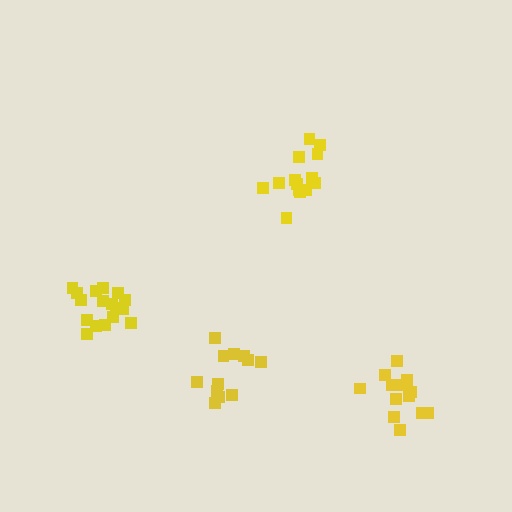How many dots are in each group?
Group 1: 17 dots, Group 2: 14 dots, Group 3: 13 dots, Group 4: 12 dots (56 total).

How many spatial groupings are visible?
There are 4 spatial groupings.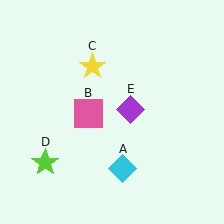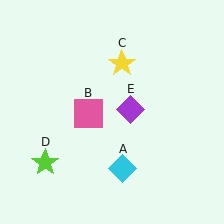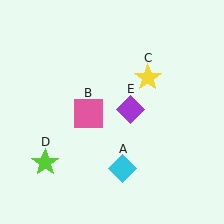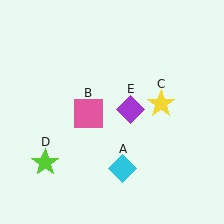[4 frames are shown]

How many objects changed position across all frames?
1 object changed position: yellow star (object C).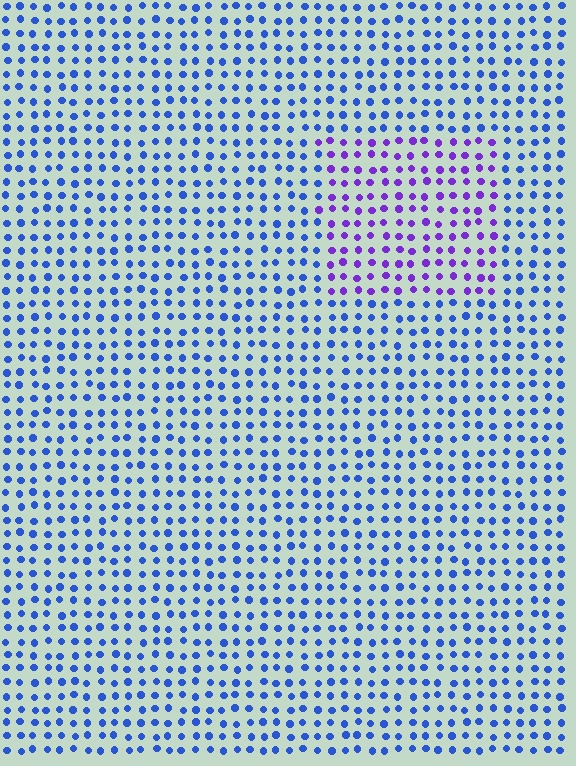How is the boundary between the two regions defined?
The boundary is defined purely by a slight shift in hue (about 44 degrees). Spacing, size, and orientation are identical on both sides.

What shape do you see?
I see a rectangle.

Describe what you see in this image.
The image is filled with small blue elements in a uniform arrangement. A rectangle-shaped region is visible where the elements are tinted to a slightly different hue, forming a subtle color boundary.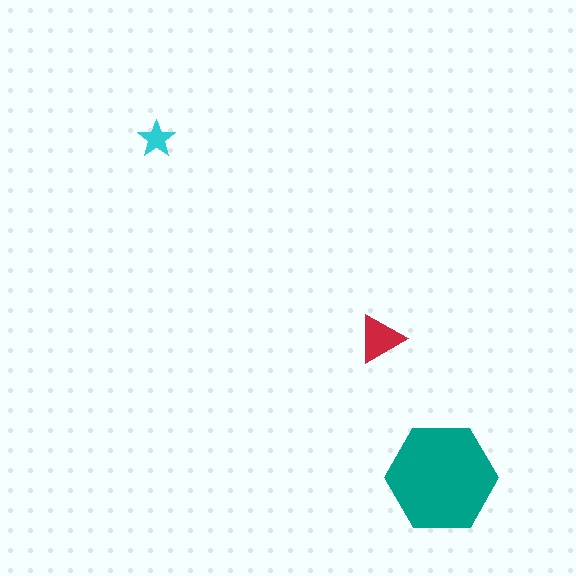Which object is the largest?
The teal hexagon.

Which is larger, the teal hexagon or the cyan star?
The teal hexagon.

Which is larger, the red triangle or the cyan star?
The red triangle.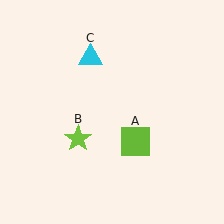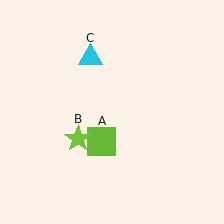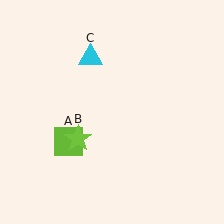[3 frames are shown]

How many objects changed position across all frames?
1 object changed position: lime square (object A).